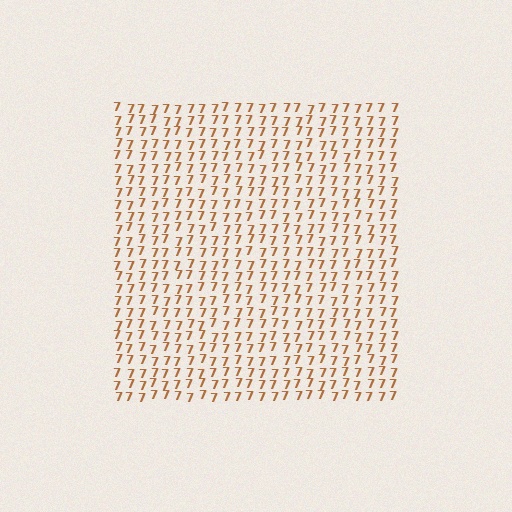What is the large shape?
The large shape is a square.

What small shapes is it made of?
It is made of small digit 7's.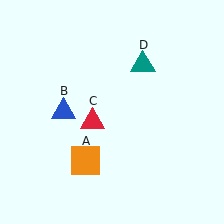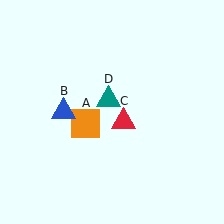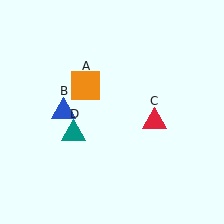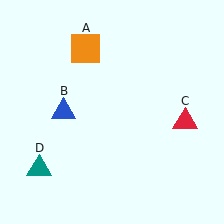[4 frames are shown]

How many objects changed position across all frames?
3 objects changed position: orange square (object A), red triangle (object C), teal triangle (object D).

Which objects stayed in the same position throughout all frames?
Blue triangle (object B) remained stationary.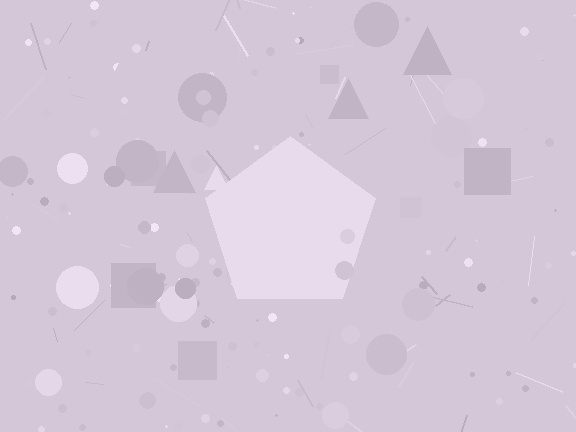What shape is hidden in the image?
A pentagon is hidden in the image.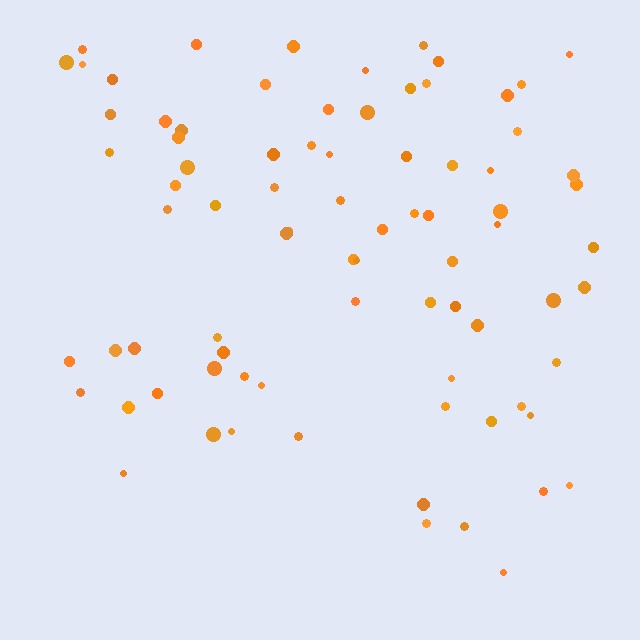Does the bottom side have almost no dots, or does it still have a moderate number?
Still a moderate number, just noticeably fewer than the top.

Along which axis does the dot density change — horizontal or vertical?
Vertical.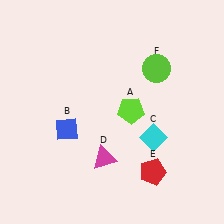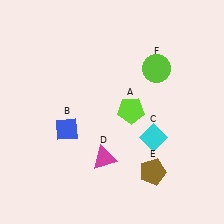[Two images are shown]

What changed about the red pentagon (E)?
In Image 1, E is red. In Image 2, it changed to brown.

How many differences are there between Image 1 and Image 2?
There is 1 difference between the two images.